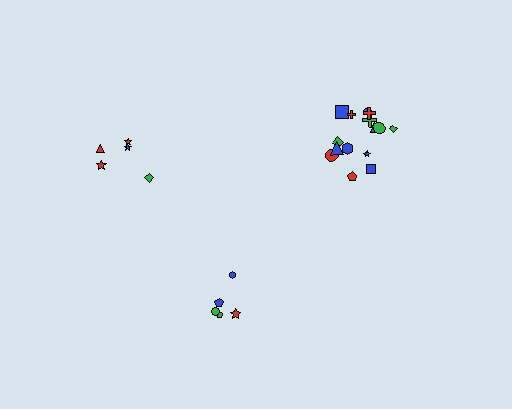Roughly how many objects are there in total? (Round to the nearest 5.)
Roughly 25 objects in total.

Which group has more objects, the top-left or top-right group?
The top-right group.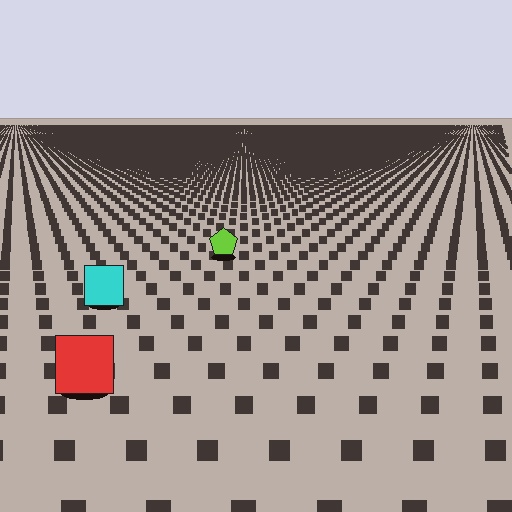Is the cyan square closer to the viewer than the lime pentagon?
Yes. The cyan square is closer — you can tell from the texture gradient: the ground texture is coarser near it.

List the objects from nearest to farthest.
From nearest to farthest: the red square, the cyan square, the lime pentagon.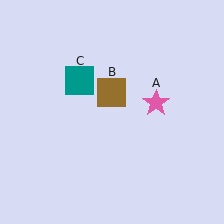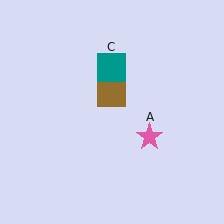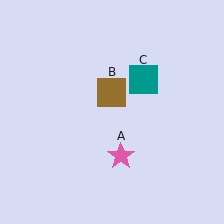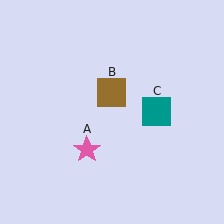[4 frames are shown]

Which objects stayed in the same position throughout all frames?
Brown square (object B) remained stationary.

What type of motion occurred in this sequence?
The pink star (object A), teal square (object C) rotated clockwise around the center of the scene.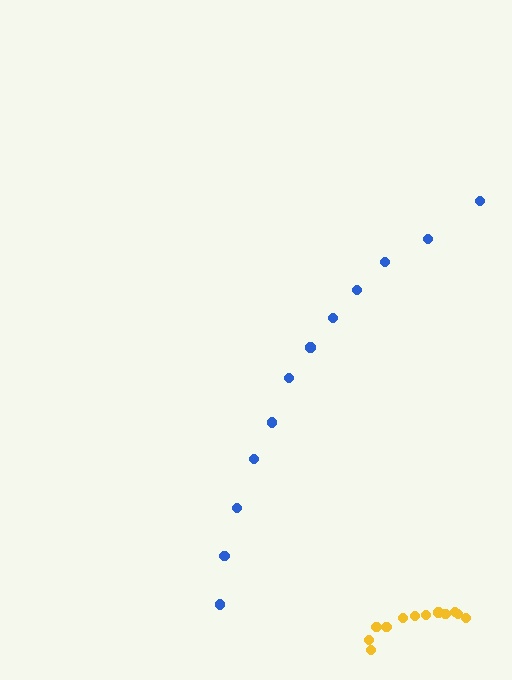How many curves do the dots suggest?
There are 2 distinct paths.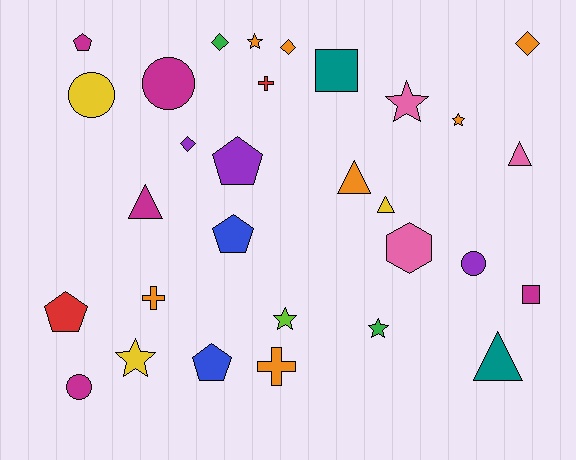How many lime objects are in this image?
There is 1 lime object.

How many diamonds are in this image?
There are 4 diamonds.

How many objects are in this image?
There are 30 objects.